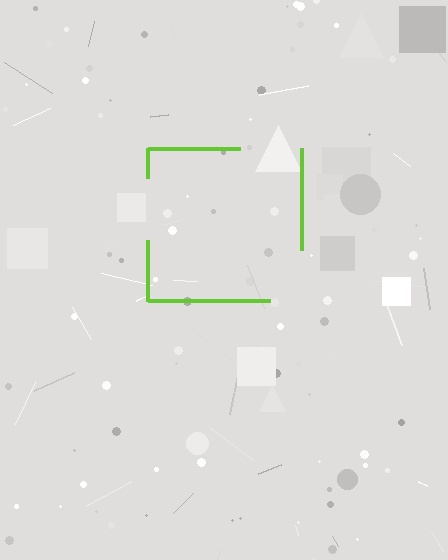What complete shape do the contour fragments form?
The contour fragments form a square.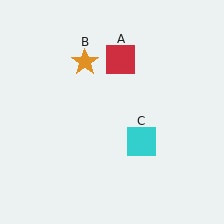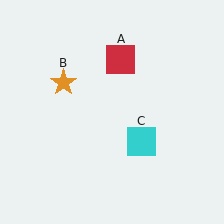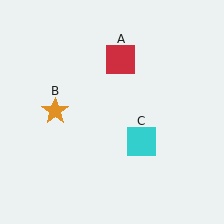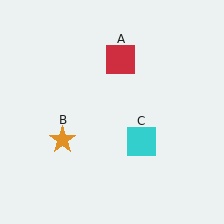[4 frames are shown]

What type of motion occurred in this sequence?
The orange star (object B) rotated counterclockwise around the center of the scene.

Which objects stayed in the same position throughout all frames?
Red square (object A) and cyan square (object C) remained stationary.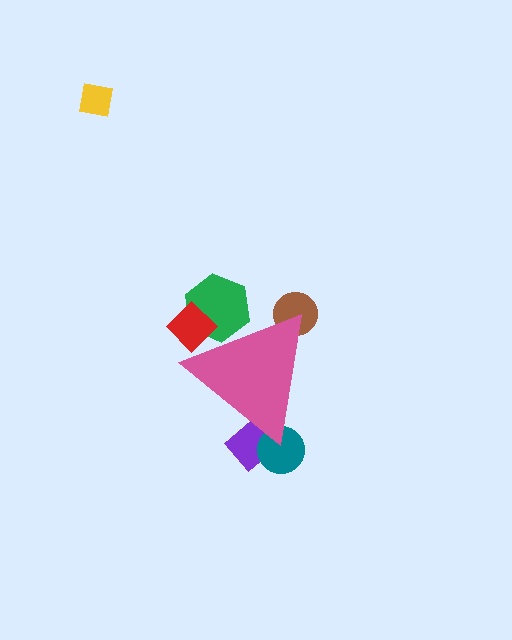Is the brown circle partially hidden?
Yes, the brown circle is partially hidden behind the pink triangle.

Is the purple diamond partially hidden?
Yes, the purple diamond is partially hidden behind the pink triangle.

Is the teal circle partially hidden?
Yes, the teal circle is partially hidden behind the pink triangle.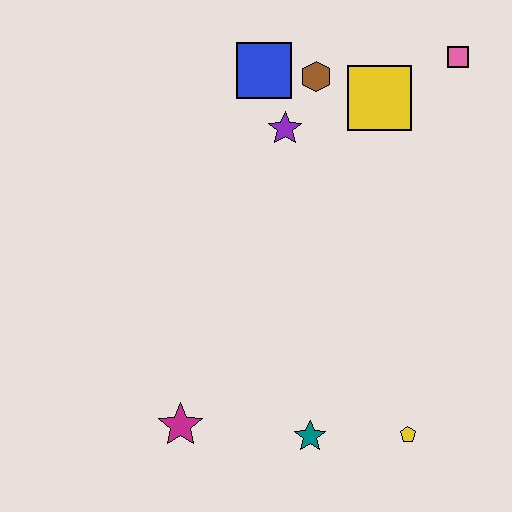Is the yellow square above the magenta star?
Yes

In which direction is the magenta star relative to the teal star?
The magenta star is to the left of the teal star.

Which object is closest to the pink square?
The yellow square is closest to the pink square.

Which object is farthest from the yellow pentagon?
The blue square is farthest from the yellow pentagon.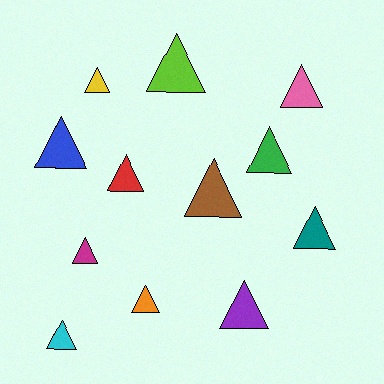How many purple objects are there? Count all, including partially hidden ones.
There is 1 purple object.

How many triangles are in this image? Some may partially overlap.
There are 12 triangles.